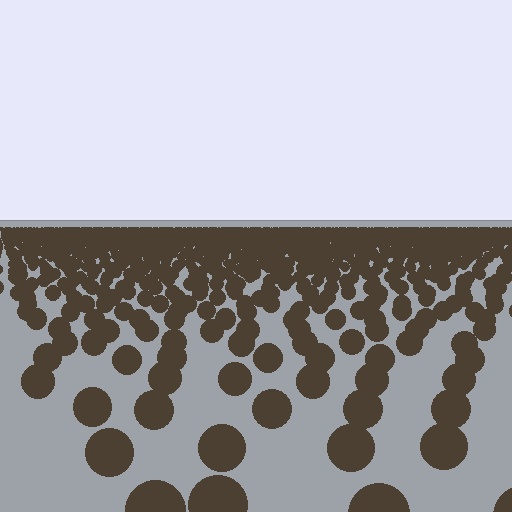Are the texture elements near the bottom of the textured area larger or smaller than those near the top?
Larger. Near the bottom, elements are closer to the viewer and appear at a bigger on-screen size.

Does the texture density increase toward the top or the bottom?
Density increases toward the top.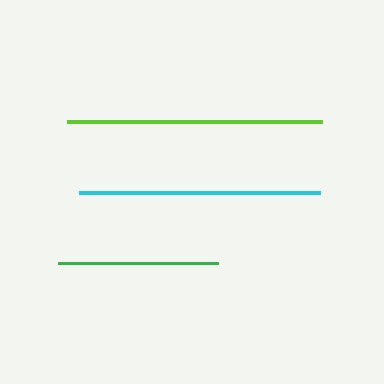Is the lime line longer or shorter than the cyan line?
The lime line is longer than the cyan line.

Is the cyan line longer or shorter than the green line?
The cyan line is longer than the green line.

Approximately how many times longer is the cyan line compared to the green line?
The cyan line is approximately 1.5 times the length of the green line.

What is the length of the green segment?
The green segment is approximately 160 pixels long.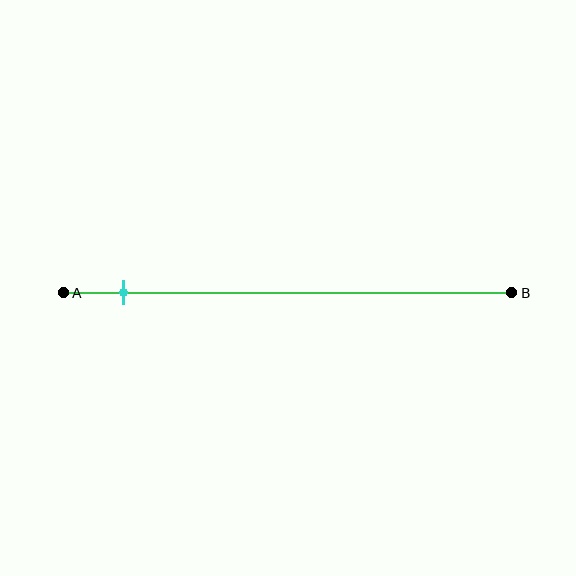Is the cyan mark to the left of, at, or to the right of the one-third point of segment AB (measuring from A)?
The cyan mark is to the left of the one-third point of segment AB.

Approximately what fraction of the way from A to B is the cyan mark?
The cyan mark is approximately 15% of the way from A to B.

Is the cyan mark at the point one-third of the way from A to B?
No, the mark is at about 15% from A, not at the 33% one-third point.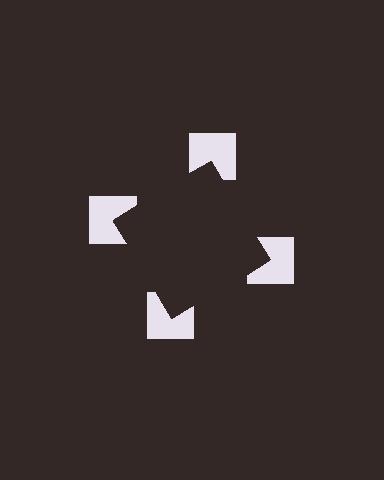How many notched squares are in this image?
There are 4 — one at each vertex of the illusory square.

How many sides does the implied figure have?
4 sides.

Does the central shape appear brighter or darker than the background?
It typically appears slightly darker than the background, even though no actual brightness change is drawn.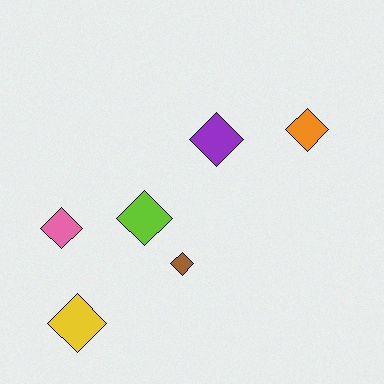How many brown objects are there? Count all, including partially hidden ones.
There is 1 brown object.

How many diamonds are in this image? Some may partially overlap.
There are 6 diamonds.